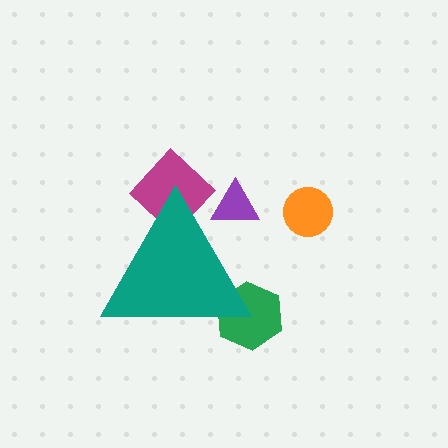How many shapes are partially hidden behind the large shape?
3 shapes are partially hidden.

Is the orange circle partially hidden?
No, the orange circle is fully visible.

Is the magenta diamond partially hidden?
Yes, the magenta diamond is partially hidden behind the teal triangle.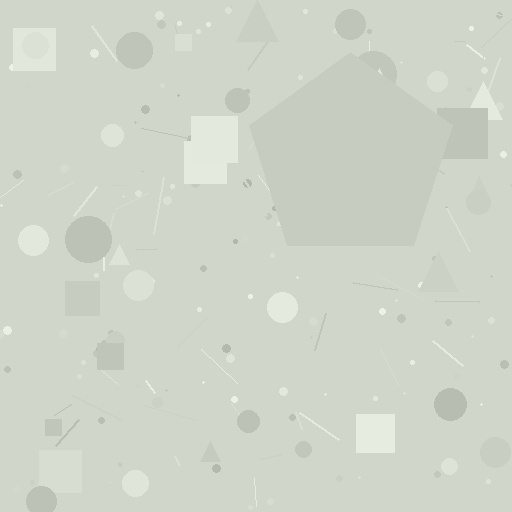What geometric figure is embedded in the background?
A pentagon is embedded in the background.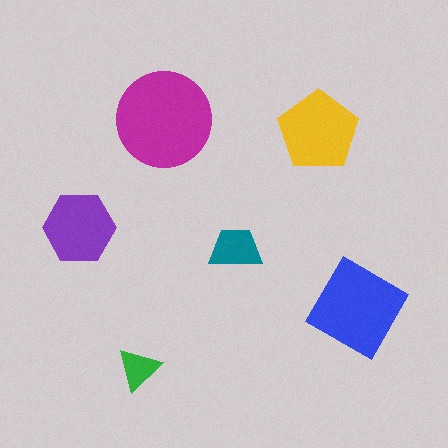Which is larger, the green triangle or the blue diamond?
The blue diamond.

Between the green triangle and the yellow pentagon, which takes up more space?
The yellow pentagon.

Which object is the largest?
The magenta circle.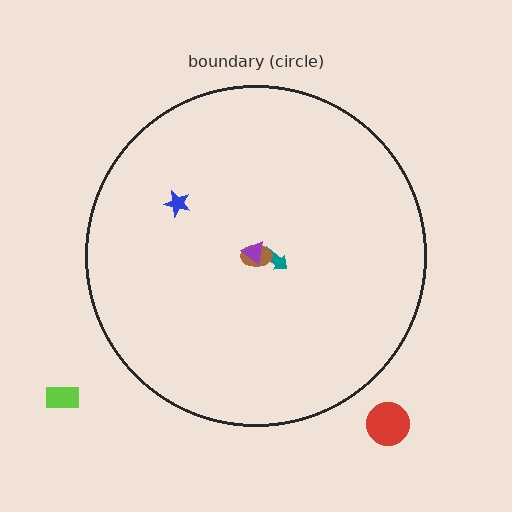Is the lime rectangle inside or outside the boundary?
Outside.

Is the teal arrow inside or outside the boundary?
Inside.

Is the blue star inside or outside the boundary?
Inside.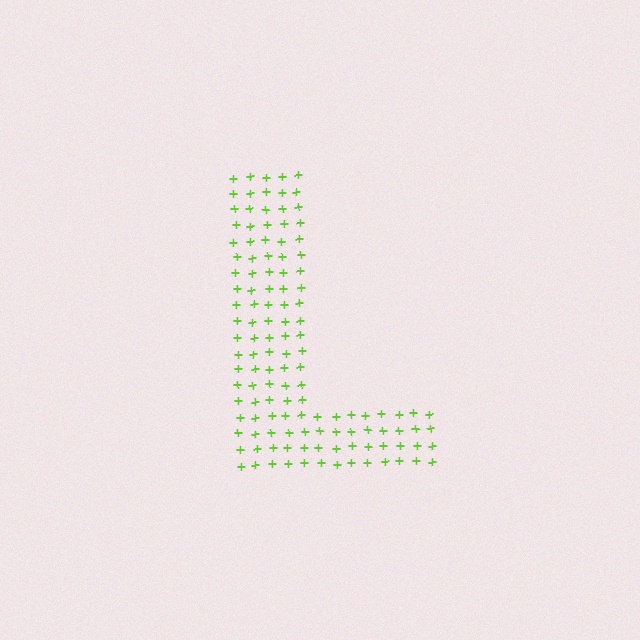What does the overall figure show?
The overall figure shows the letter L.